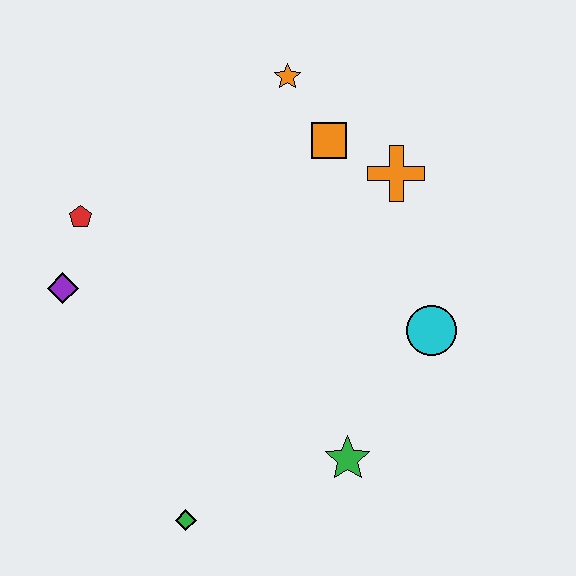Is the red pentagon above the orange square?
No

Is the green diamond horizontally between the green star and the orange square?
No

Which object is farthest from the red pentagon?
The cyan circle is farthest from the red pentagon.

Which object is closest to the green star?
The cyan circle is closest to the green star.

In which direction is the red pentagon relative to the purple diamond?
The red pentagon is above the purple diamond.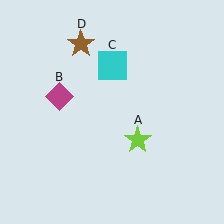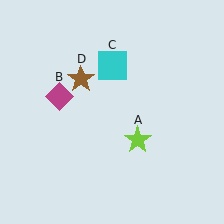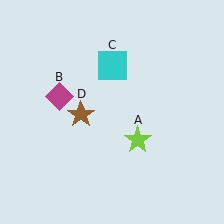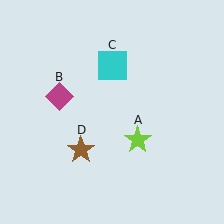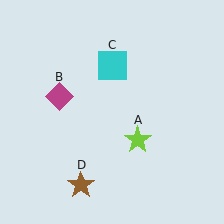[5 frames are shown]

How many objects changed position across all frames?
1 object changed position: brown star (object D).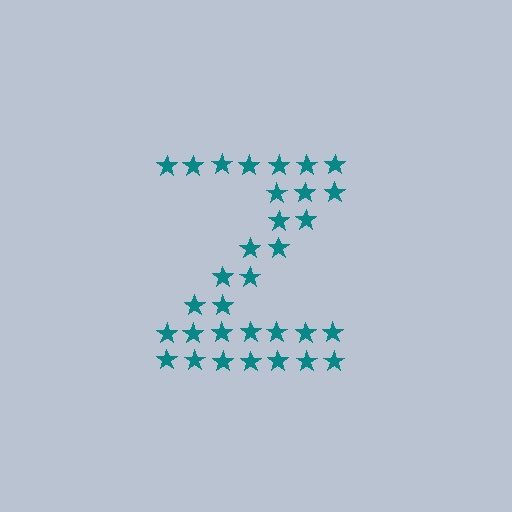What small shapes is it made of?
It is made of small stars.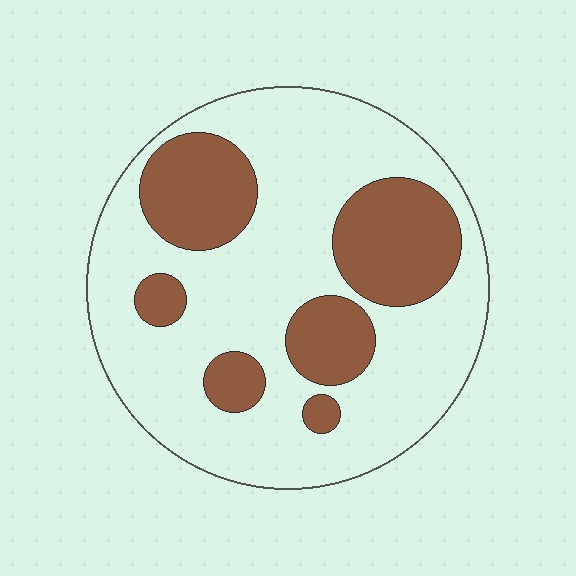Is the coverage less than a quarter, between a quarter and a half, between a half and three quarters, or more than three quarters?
Between a quarter and a half.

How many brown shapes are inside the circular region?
6.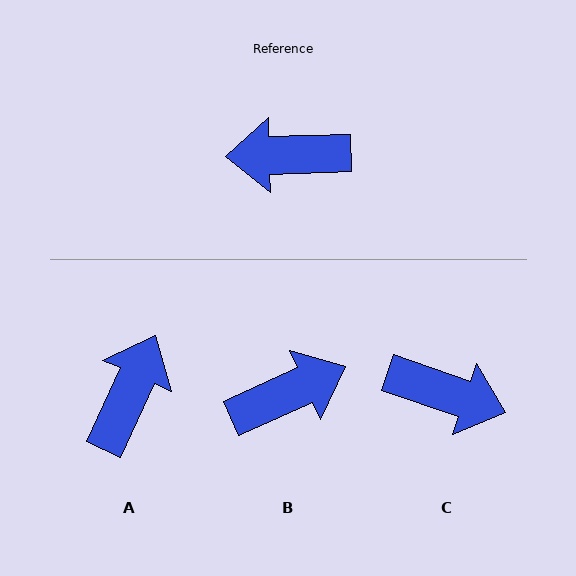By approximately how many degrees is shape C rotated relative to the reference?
Approximately 160 degrees counter-clockwise.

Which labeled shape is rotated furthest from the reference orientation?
C, about 160 degrees away.